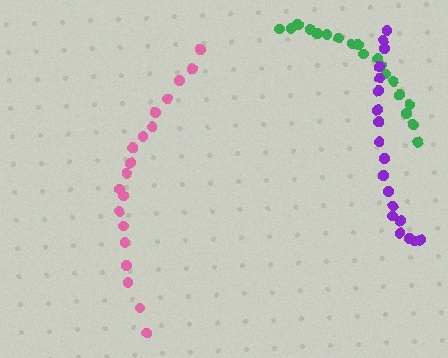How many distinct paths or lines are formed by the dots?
There are 3 distinct paths.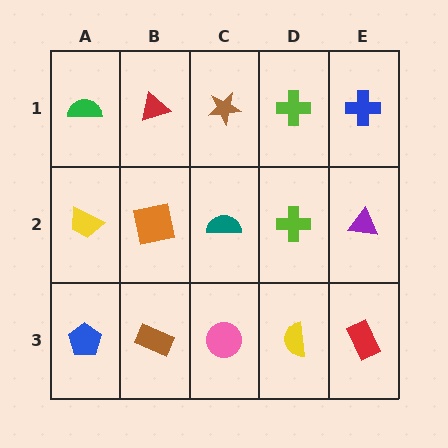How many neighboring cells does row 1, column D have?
3.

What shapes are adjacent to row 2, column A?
A green semicircle (row 1, column A), a blue pentagon (row 3, column A), an orange square (row 2, column B).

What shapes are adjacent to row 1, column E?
A purple triangle (row 2, column E), a lime cross (row 1, column D).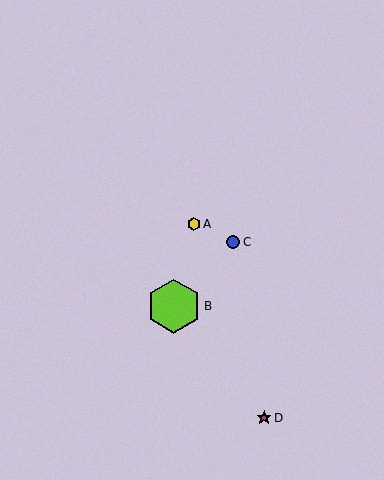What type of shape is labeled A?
Shape A is a yellow hexagon.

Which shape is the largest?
The lime hexagon (labeled B) is the largest.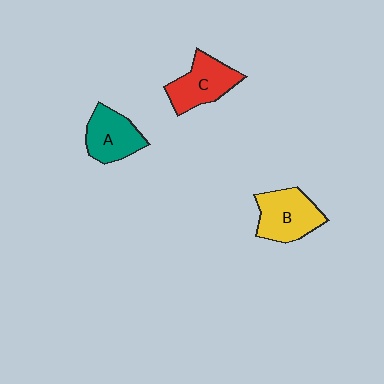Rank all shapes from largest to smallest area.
From largest to smallest: B (yellow), C (red), A (teal).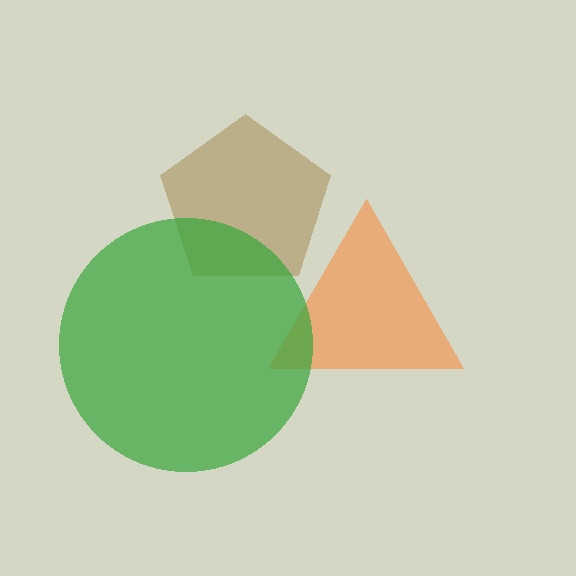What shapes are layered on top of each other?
The layered shapes are: a brown pentagon, an orange triangle, a green circle.